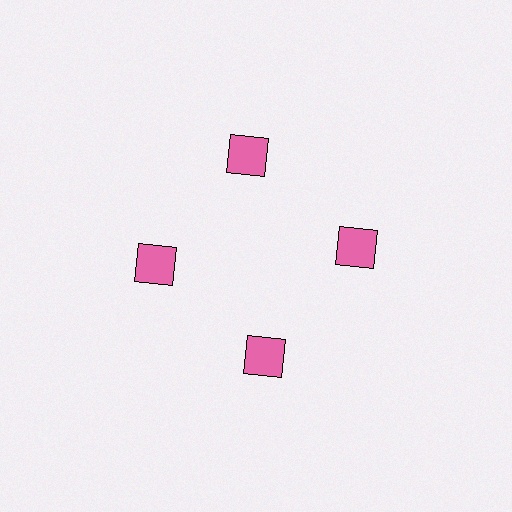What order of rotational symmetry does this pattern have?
This pattern has 4-fold rotational symmetry.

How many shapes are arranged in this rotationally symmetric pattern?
There are 4 shapes, arranged in 4 groups of 1.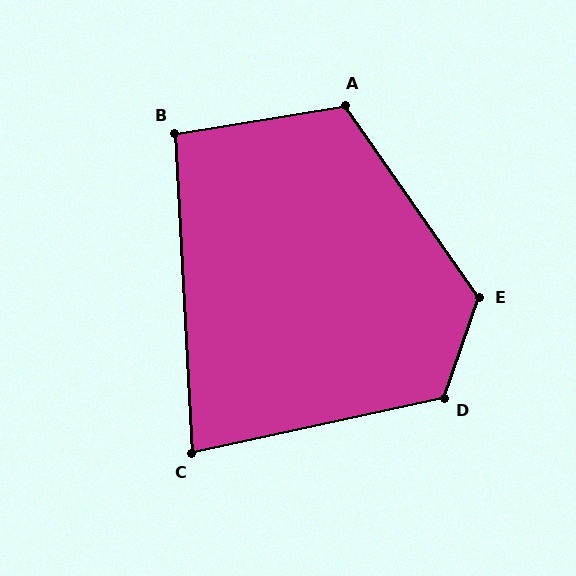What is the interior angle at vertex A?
Approximately 115 degrees (obtuse).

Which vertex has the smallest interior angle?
C, at approximately 81 degrees.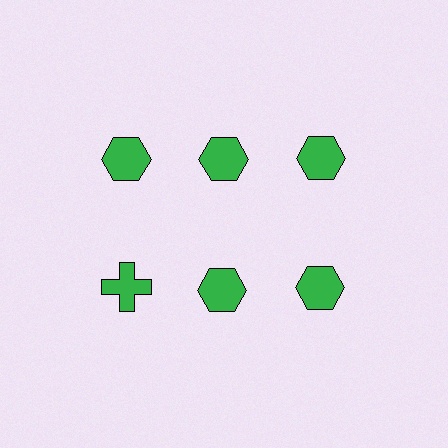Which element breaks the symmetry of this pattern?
The green cross in the second row, leftmost column breaks the symmetry. All other shapes are green hexagons.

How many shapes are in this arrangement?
There are 6 shapes arranged in a grid pattern.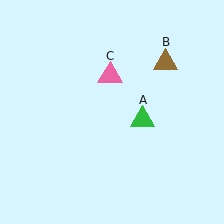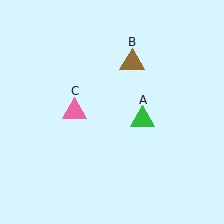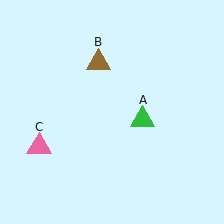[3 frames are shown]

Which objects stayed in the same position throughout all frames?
Green triangle (object A) remained stationary.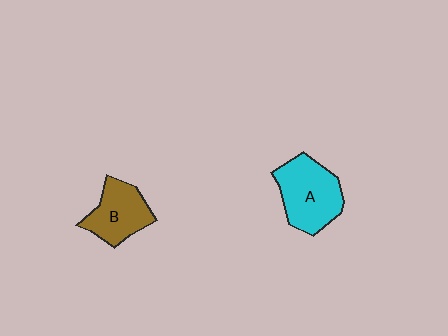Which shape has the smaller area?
Shape B (brown).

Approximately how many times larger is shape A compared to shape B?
Approximately 1.3 times.